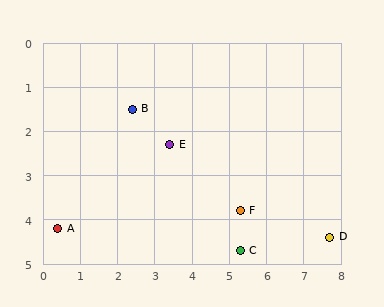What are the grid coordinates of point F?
Point F is at approximately (5.3, 3.8).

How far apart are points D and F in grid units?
Points D and F are about 2.5 grid units apart.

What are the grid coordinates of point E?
Point E is at approximately (3.4, 2.3).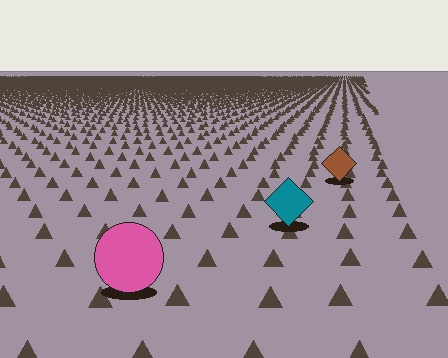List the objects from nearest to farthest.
From nearest to farthest: the pink circle, the teal diamond, the brown diamond.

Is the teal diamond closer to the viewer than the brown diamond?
Yes. The teal diamond is closer — you can tell from the texture gradient: the ground texture is coarser near it.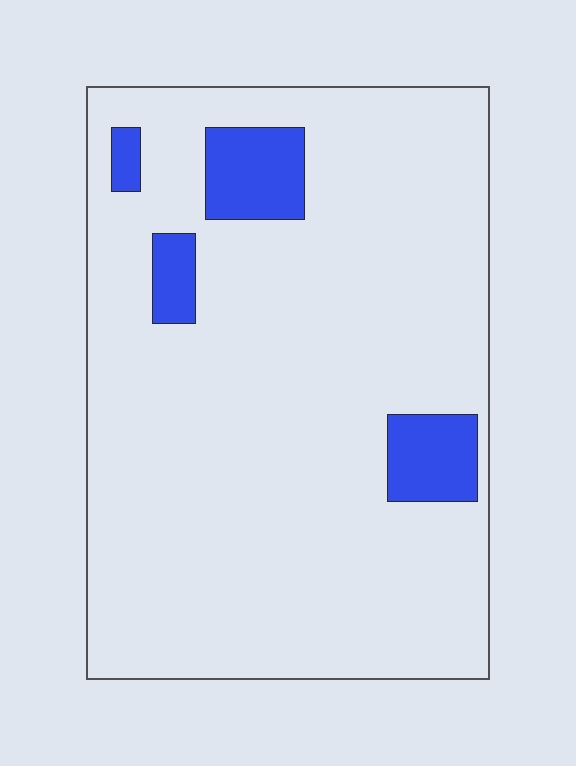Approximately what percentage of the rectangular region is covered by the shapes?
Approximately 10%.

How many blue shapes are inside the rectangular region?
4.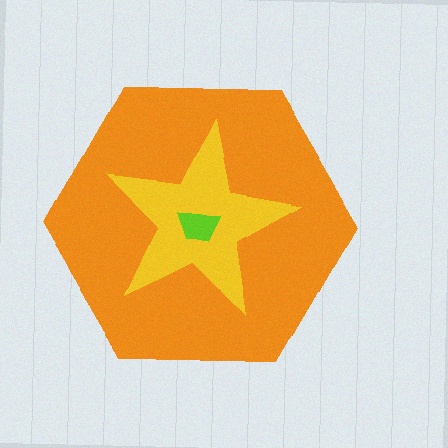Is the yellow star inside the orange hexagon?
Yes.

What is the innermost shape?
The lime trapezoid.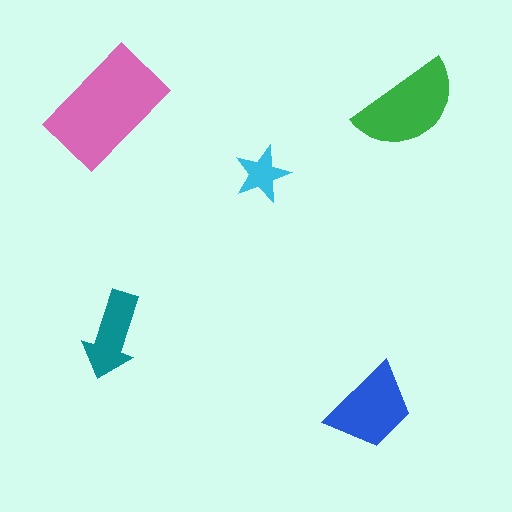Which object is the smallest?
The cyan star.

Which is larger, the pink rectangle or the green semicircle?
The pink rectangle.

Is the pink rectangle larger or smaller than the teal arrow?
Larger.